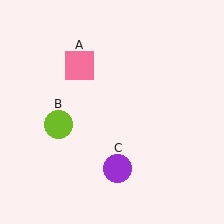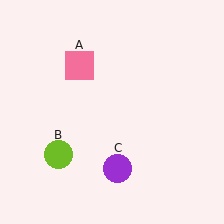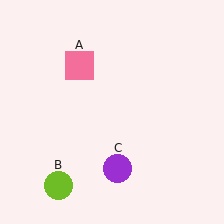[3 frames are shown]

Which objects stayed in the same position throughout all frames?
Pink square (object A) and purple circle (object C) remained stationary.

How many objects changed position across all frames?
1 object changed position: lime circle (object B).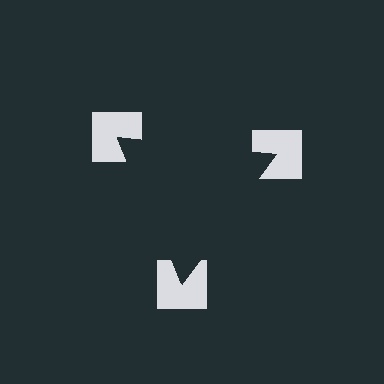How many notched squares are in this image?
There are 3 — one at each vertex of the illusory triangle.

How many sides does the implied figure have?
3 sides.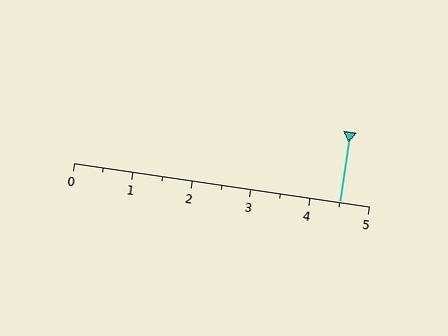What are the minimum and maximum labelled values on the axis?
The axis runs from 0 to 5.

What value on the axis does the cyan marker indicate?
The marker indicates approximately 4.5.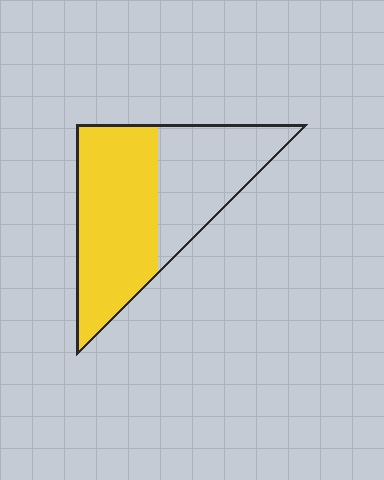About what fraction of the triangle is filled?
About three fifths (3/5).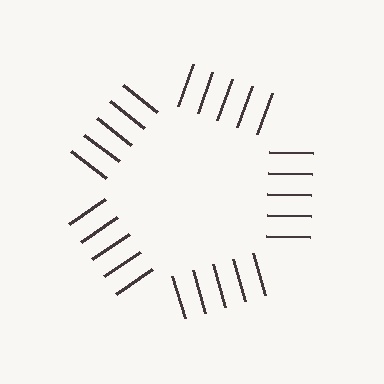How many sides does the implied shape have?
5 sides — the line-ends trace a pentagon.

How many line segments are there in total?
25 — 5 along each of the 5 edges.